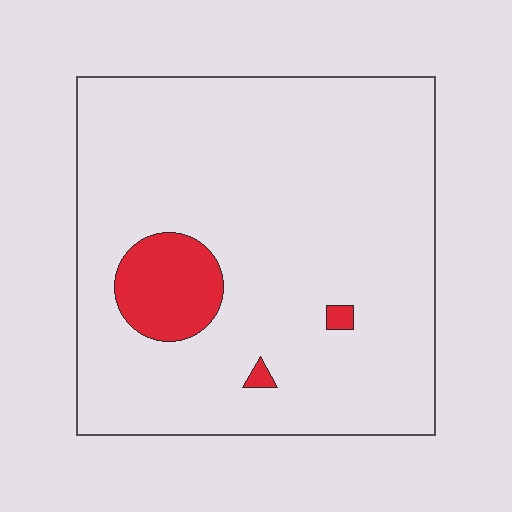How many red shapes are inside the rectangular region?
3.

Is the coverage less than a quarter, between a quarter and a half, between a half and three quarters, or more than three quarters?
Less than a quarter.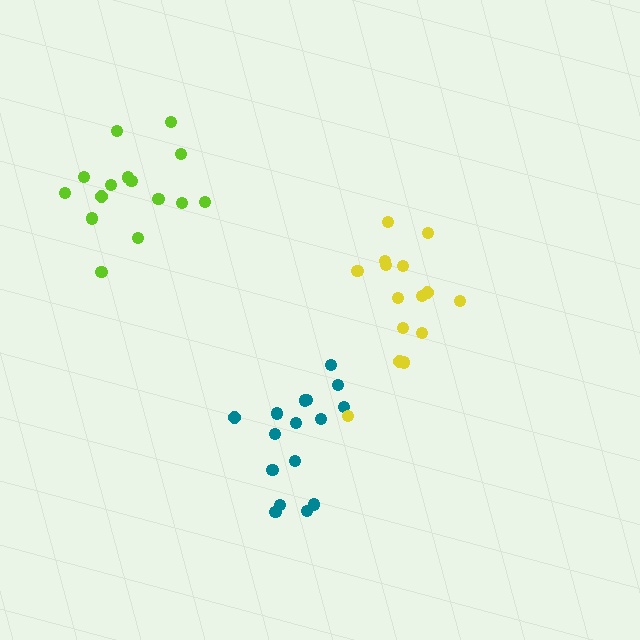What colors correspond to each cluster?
The clusters are colored: teal, yellow, lime.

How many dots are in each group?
Group 1: 16 dots, Group 2: 15 dots, Group 3: 15 dots (46 total).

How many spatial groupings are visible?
There are 3 spatial groupings.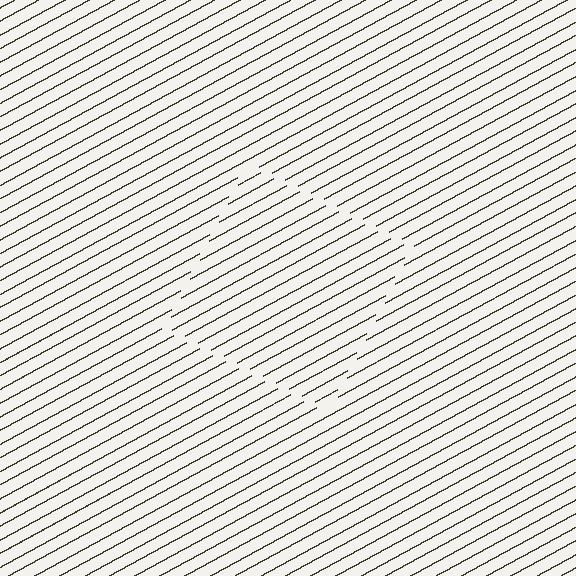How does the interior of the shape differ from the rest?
The interior of the shape contains the same grating, shifted by half a period — the contour is defined by the phase discontinuity where line-ends from the inner and outer gratings abut.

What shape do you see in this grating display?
An illusory square. The interior of the shape contains the same grating, shifted by half a period — the contour is defined by the phase discontinuity where line-ends from the inner and outer gratings abut.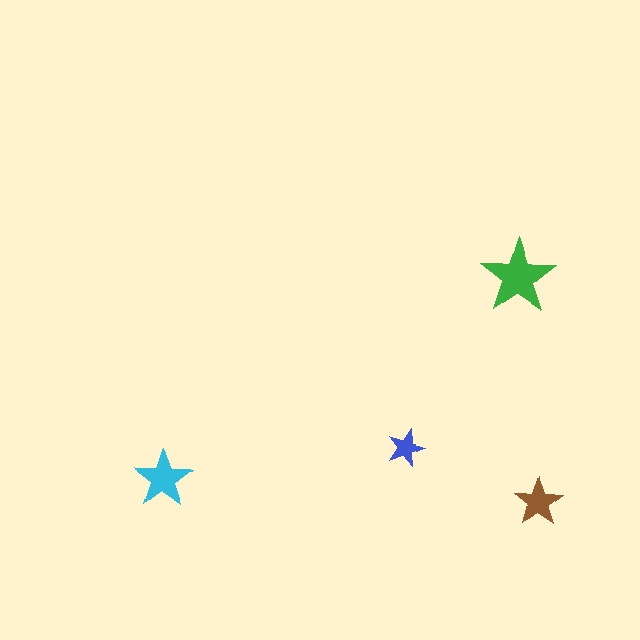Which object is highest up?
The green star is topmost.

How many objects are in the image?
There are 4 objects in the image.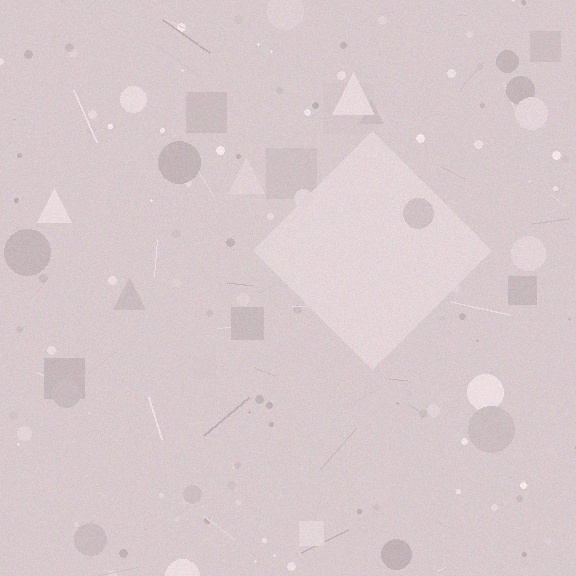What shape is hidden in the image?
A diamond is hidden in the image.